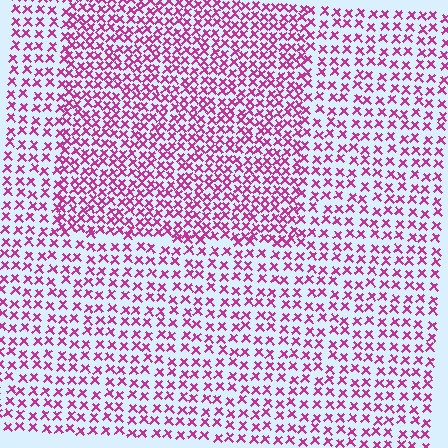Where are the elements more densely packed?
The elements are more densely packed inside the rectangle boundary.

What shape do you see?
I see a rectangle.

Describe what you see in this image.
The image contains small magenta elements arranged at two different densities. A rectangle-shaped region is visible where the elements are more densely packed than the surrounding area.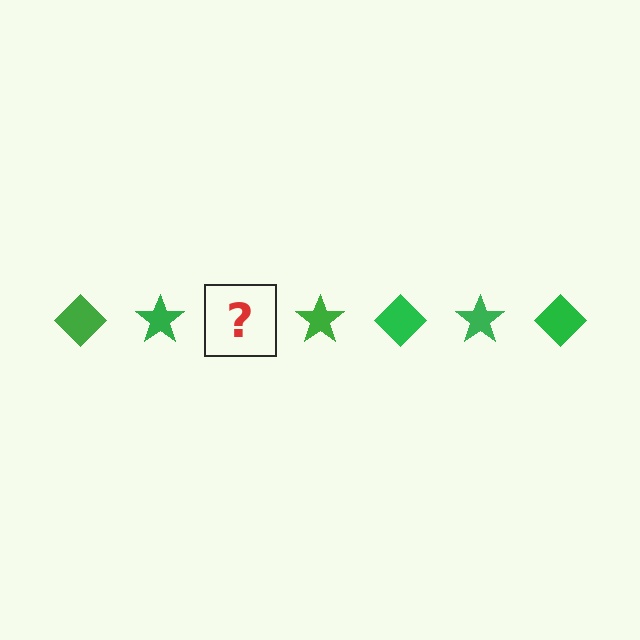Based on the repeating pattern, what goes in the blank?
The blank should be a green diamond.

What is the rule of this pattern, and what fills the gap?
The rule is that the pattern cycles through diamond, star shapes in green. The gap should be filled with a green diamond.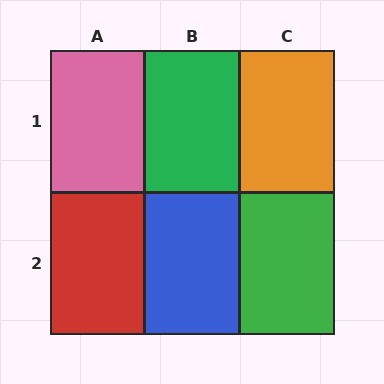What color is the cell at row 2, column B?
Blue.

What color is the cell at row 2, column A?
Red.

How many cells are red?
1 cell is red.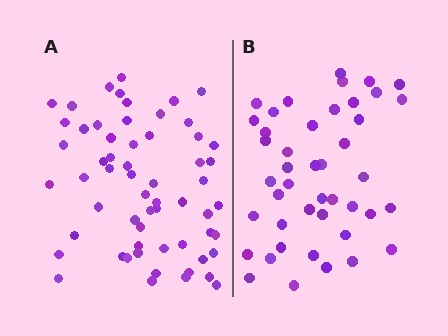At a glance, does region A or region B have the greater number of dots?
Region A (the left region) has more dots.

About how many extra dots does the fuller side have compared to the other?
Region A has approximately 15 more dots than region B.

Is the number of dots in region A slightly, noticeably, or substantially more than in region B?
Region A has noticeably more, but not dramatically so. The ratio is roughly 1.4 to 1.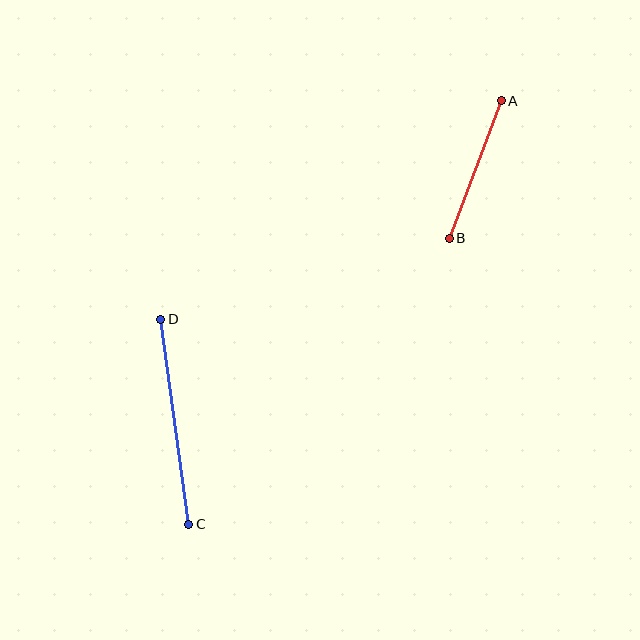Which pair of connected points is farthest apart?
Points C and D are farthest apart.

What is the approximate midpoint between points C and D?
The midpoint is at approximately (175, 422) pixels.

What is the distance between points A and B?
The distance is approximately 147 pixels.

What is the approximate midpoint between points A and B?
The midpoint is at approximately (475, 169) pixels.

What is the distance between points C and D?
The distance is approximately 207 pixels.